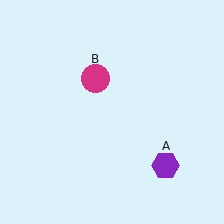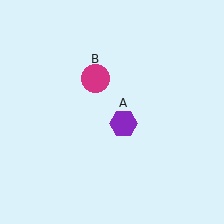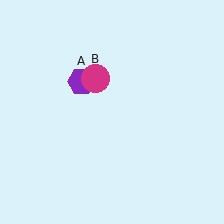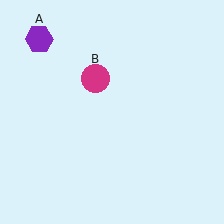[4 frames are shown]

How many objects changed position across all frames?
1 object changed position: purple hexagon (object A).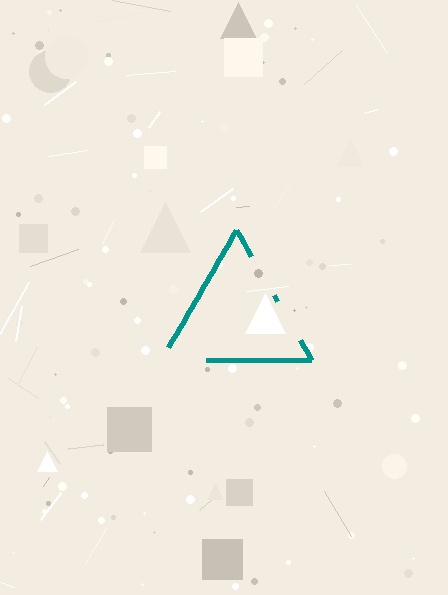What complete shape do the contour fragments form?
The contour fragments form a triangle.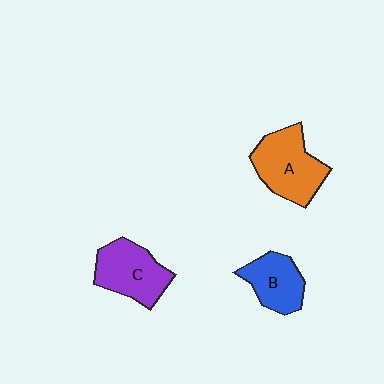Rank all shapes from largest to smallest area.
From largest to smallest: A (orange), C (purple), B (blue).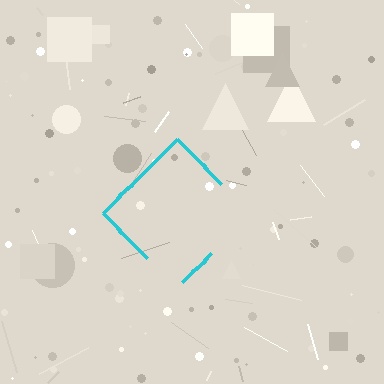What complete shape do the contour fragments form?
The contour fragments form a diamond.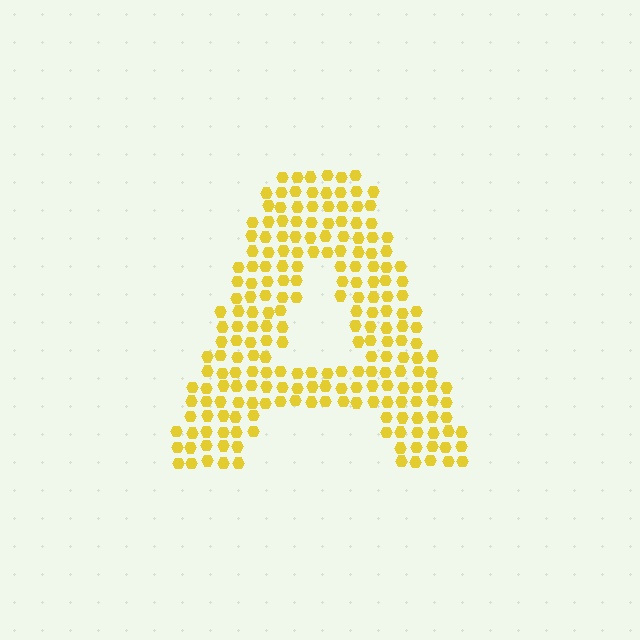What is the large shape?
The large shape is the letter A.